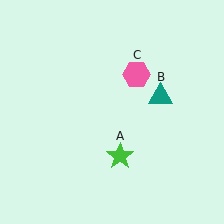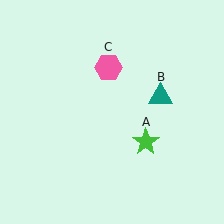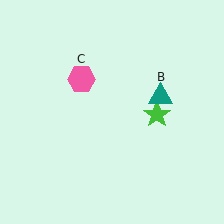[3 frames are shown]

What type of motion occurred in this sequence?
The green star (object A), pink hexagon (object C) rotated counterclockwise around the center of the scene.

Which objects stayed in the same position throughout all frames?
Teal triangle (object B) remained stationary.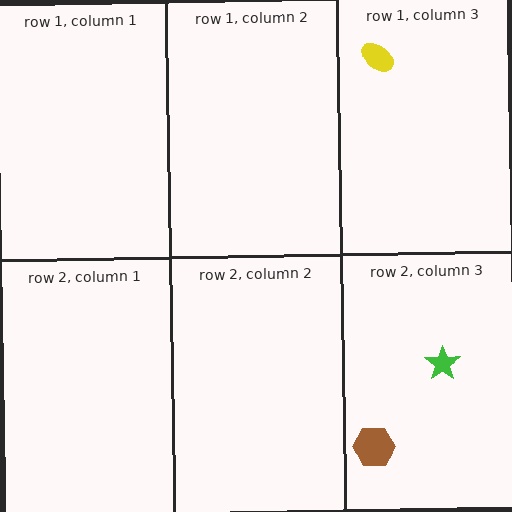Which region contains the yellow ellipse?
The row 1, column 3 region.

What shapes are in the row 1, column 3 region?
The yellow ellipse.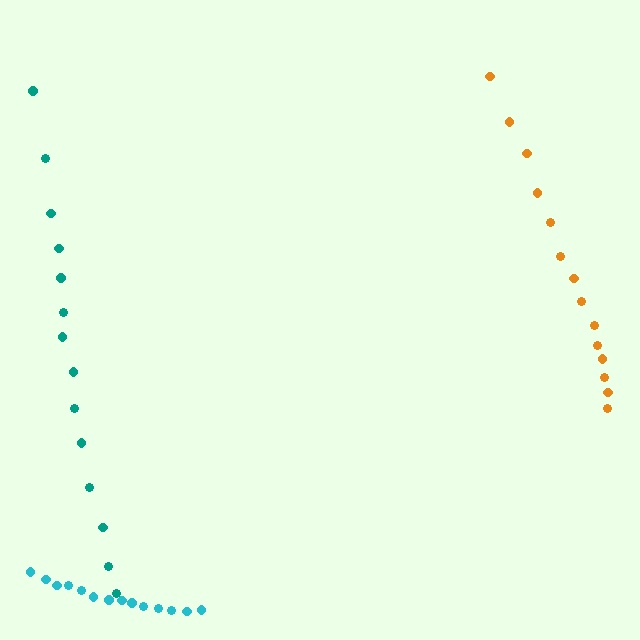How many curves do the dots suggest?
There are 3 distinct paths.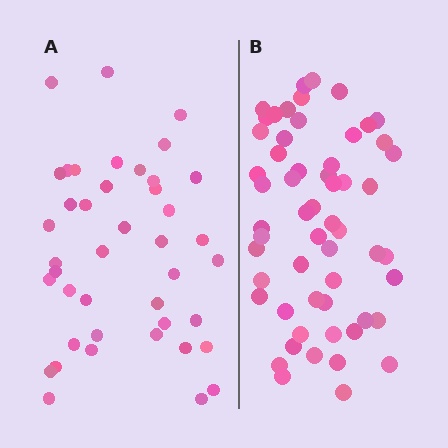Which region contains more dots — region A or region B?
Region B (the right region) has more dots.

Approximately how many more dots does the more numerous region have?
Region B has approximately 15 more dots than region A.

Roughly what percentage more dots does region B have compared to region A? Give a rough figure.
About 35% more.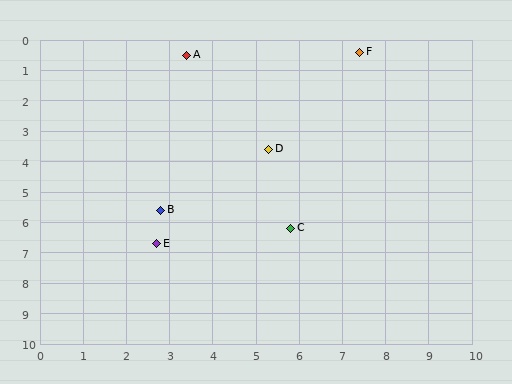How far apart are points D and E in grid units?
Points D and E are about 4.0 grid units apart.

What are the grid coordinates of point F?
Point F is at approximately (7.4, 0.4).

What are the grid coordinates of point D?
Point D is at approximately (5.3, 3.6).